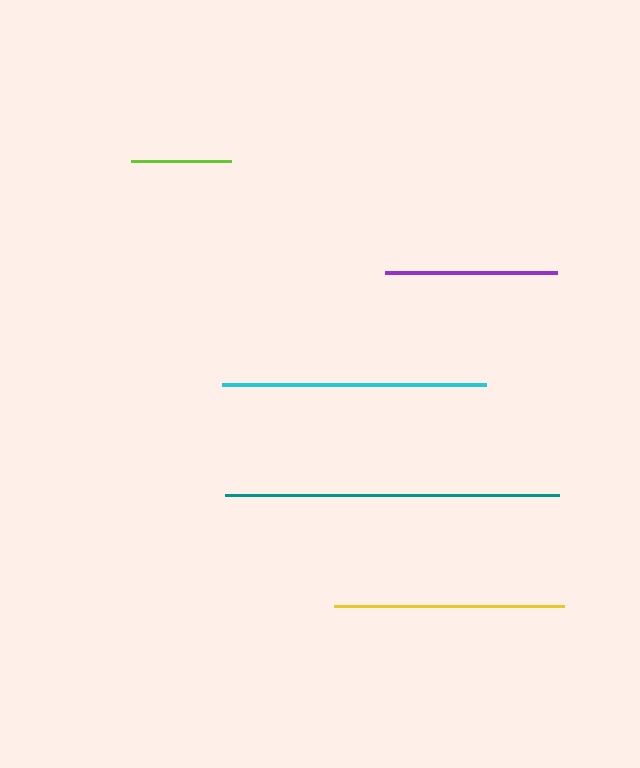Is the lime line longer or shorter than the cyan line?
The cyan line is longer than the lime line.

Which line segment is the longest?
The teal line is the longest at approximately 335 pixels.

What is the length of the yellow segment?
The yellow segment is approximately 230 pixels long.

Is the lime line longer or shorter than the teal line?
The teal line is longer than the lime line.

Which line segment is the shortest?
The lime line is the shortest at approximately 100 pixels.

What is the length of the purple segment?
The purple segment is approximately 171 pixels long.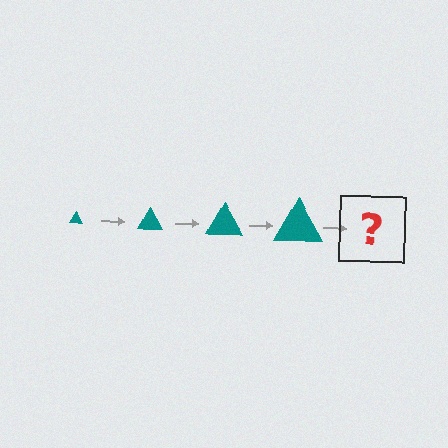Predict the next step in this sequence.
The next step is a teal triangle, larger than the previous one.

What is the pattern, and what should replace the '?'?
The pattern is that the triangle gets progressively larger each step. The '?' should be a teal triangle, larger than the previous one.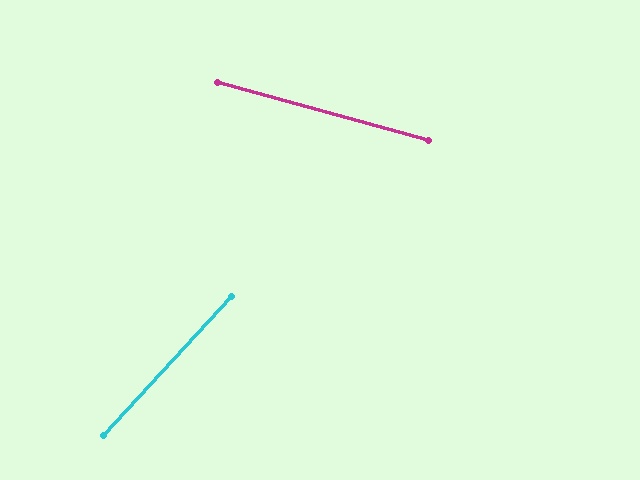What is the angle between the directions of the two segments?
Approximately 63 degrees.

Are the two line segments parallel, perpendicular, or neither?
Neither parallel nor perpendicular — they differ by about 63°.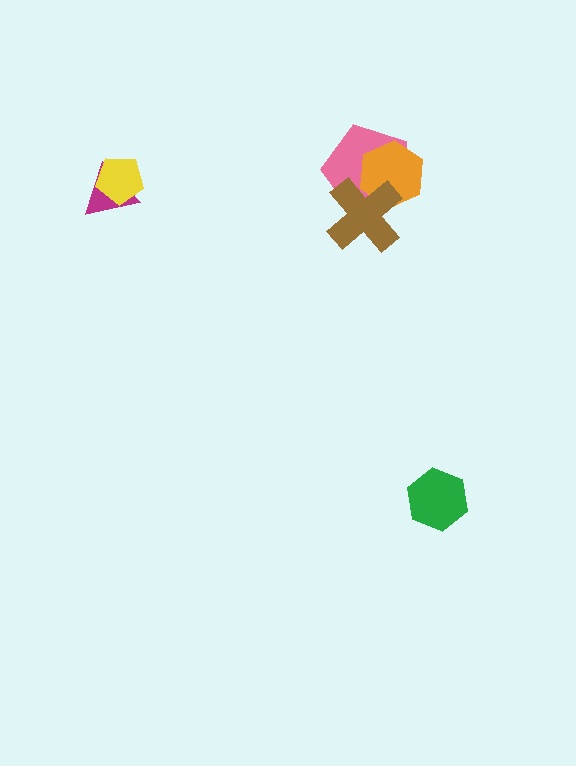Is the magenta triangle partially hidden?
Yes, it is partially covered by another shape.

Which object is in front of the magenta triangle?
The yellow pentagon is in front of the magenta triangle.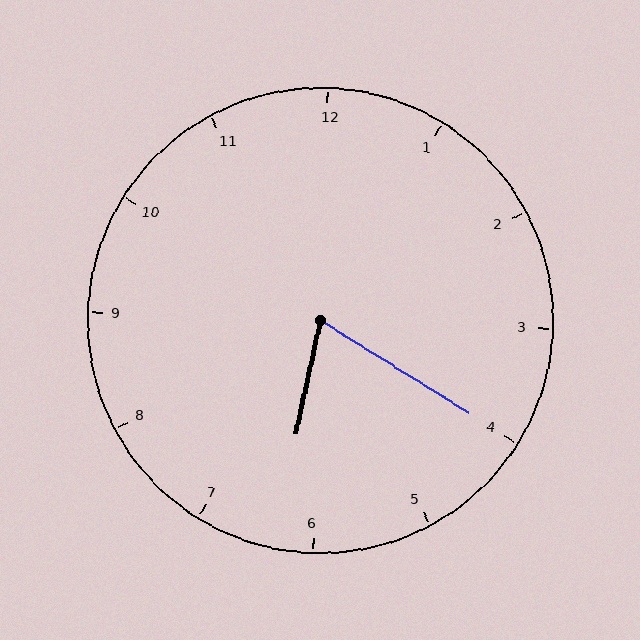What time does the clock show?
6:20.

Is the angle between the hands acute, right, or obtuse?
It is acute.